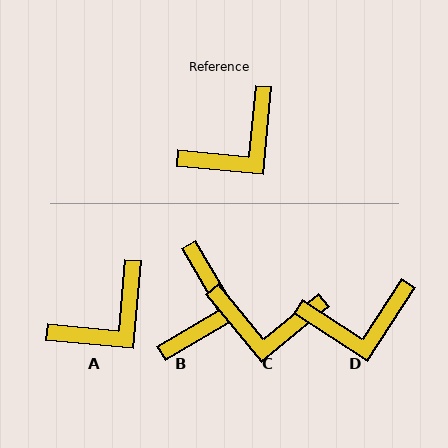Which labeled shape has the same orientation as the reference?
A.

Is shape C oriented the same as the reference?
No, it is off by about 45 degrees.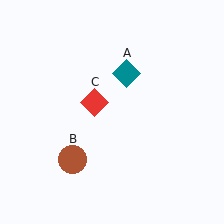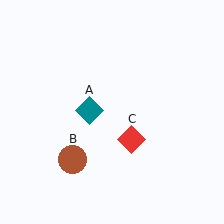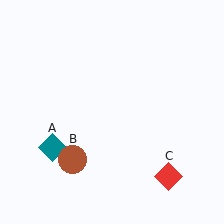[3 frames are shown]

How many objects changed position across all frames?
2 objects changed position: teal diamond (object A), red diamond (object C).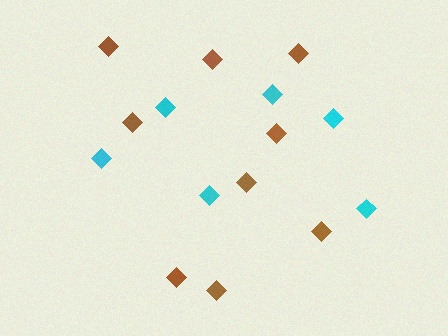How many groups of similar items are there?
There are 2 groups: one group of brown diamonds (9) and one group of cyan diamonds (6).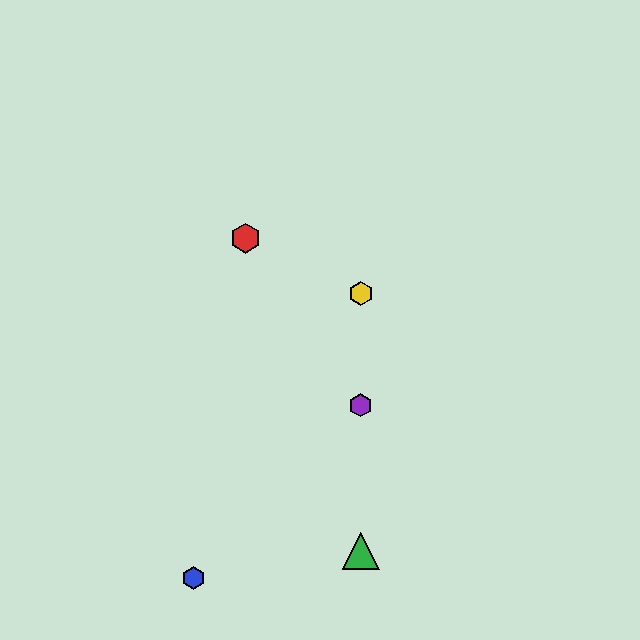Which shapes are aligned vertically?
The green triangle, the yellow hexagon, the purple hexagon are aligned vertically.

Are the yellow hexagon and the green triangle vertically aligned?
Yes, both are at x≈361.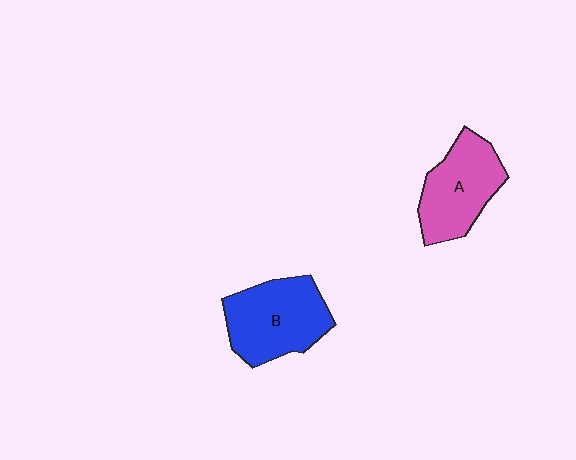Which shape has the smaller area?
Shape A (pink).